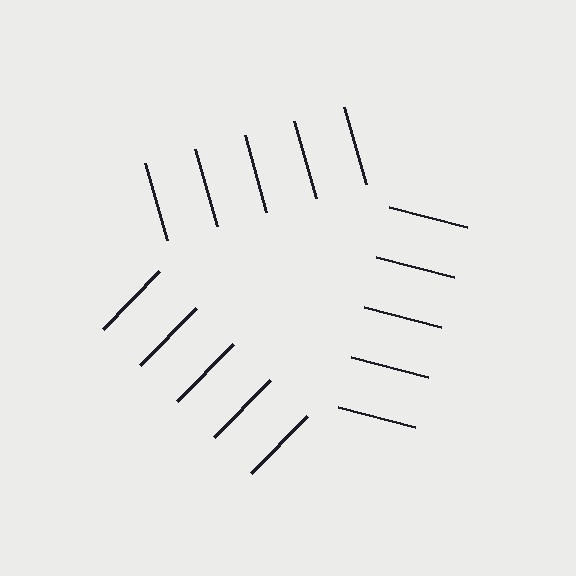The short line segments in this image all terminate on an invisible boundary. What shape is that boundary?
An illusory triangle — the line segments terminate on its edges but no continuous stroke is drawn.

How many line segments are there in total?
15 — 5 along each of the 3 edges.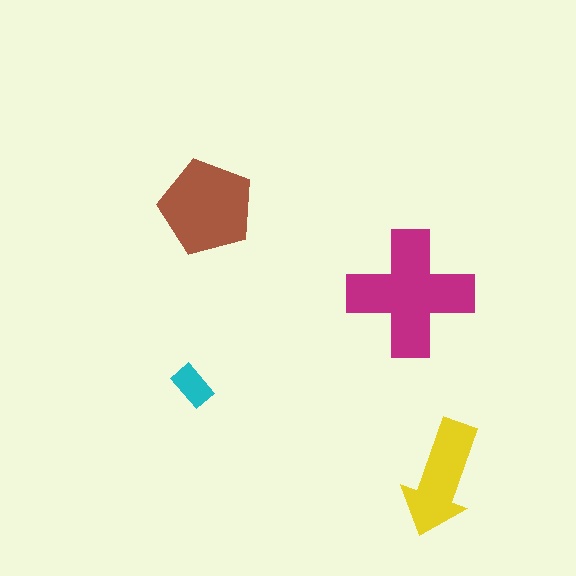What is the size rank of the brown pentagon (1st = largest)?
2nd.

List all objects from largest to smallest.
The magenta cross, the brown pentagon, the yellow arrow, the cyan rectangle.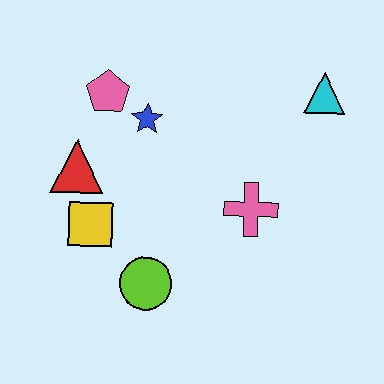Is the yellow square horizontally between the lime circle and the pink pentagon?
No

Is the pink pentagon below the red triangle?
No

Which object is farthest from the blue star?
The cyan triangle is farthest from the blue star.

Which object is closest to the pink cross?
The lime circle is closest to the pink cross.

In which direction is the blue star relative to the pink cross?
The blue star is to the left of the pink cross.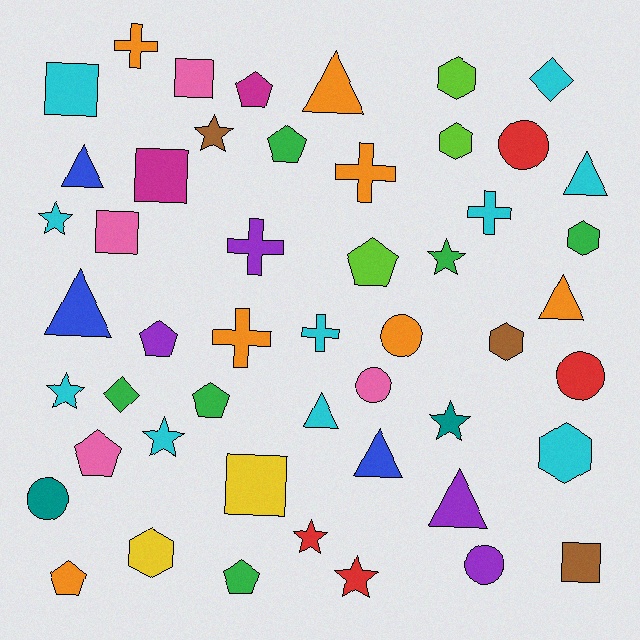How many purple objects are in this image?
There are 4 purple objects.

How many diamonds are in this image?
There are 2 diamonds.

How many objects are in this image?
There are 50 objects.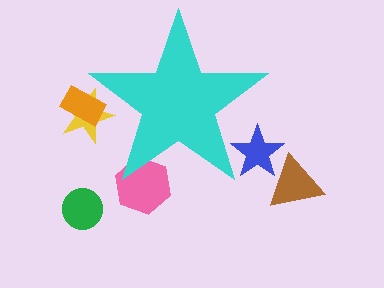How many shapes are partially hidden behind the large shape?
4 shapes are partially hidden.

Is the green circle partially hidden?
No, the green circle is fully visible.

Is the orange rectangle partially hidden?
Yes, the orange rectangle is partially hidden behind the cyan star.